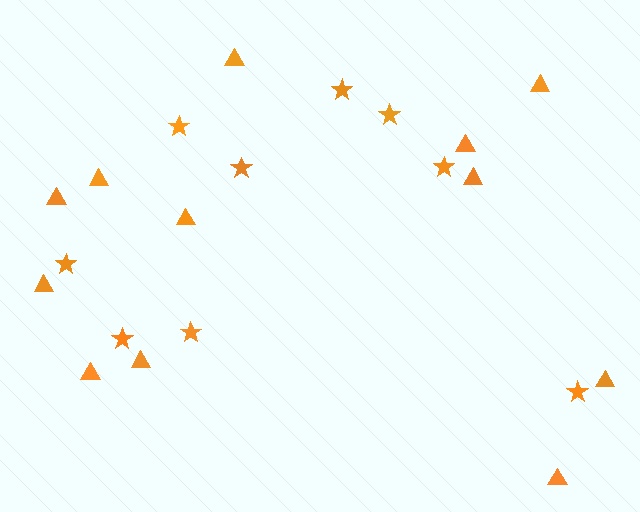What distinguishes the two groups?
There are 2 groups: one group of stars (9) and one group of triangles (12).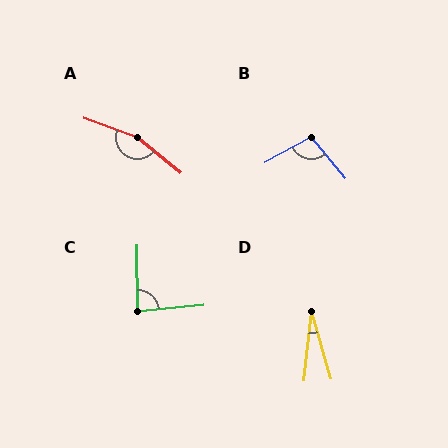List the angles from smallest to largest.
D (22°), C (85°), B (100°), A (160°).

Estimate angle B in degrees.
Approximately 100 degrees.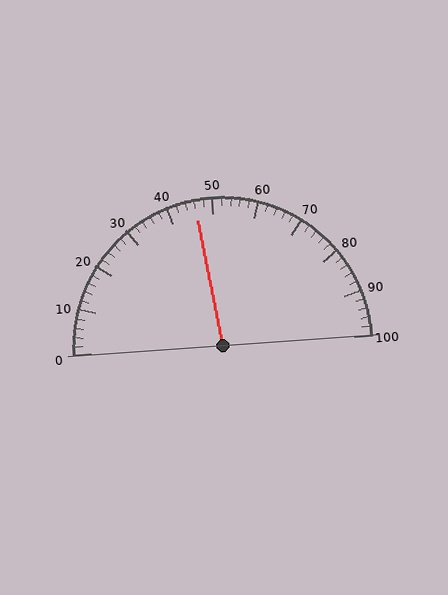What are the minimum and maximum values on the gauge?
The gauge ranges from 0 to 100.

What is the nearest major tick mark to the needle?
The nearest major tick mark is 50.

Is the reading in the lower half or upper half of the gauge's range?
The reading is in the lower half of the range (0 to 100).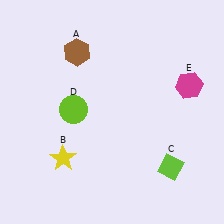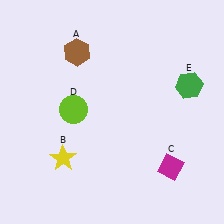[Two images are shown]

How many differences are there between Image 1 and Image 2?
There are 2 differences between the two images.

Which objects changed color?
C changed from lime to magenta. E changed from magenta to green.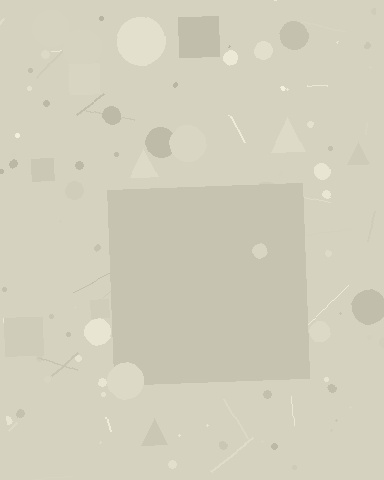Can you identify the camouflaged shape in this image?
The camouflaged shape is a square.